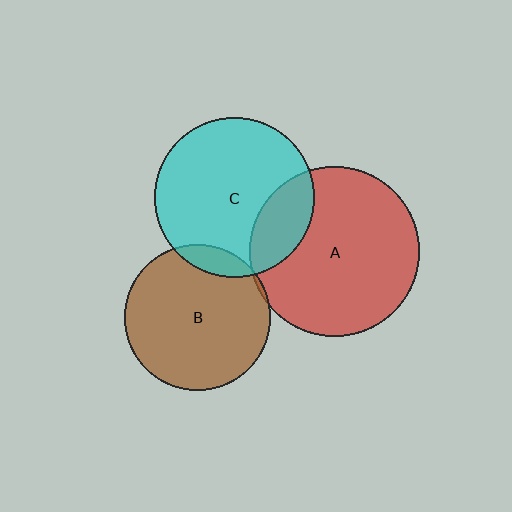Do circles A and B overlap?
Yes.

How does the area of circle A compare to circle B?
Approximately 1.3 times.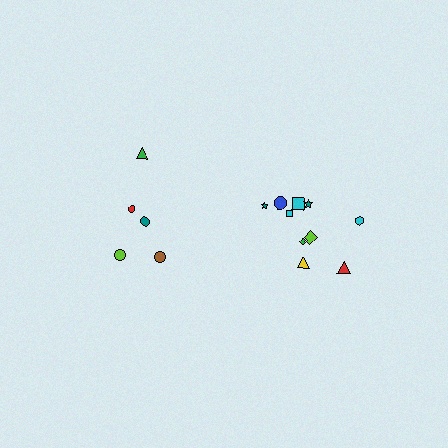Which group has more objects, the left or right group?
The right group.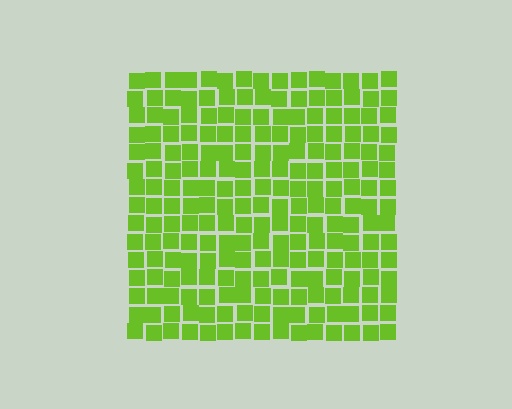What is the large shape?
The large shape is a square.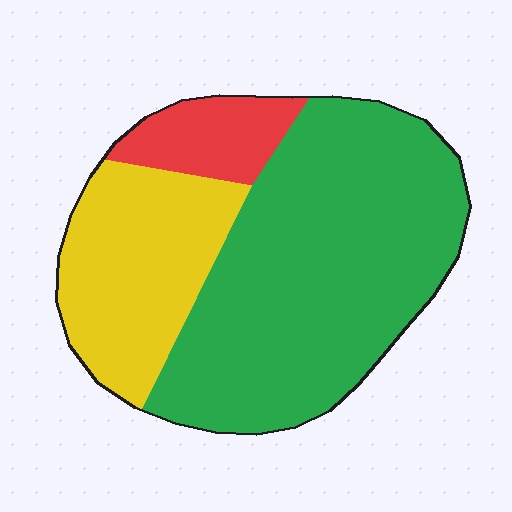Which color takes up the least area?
Red, at roughly 10%.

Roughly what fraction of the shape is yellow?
Yellow takes up about one quarter (1/4) of the shape.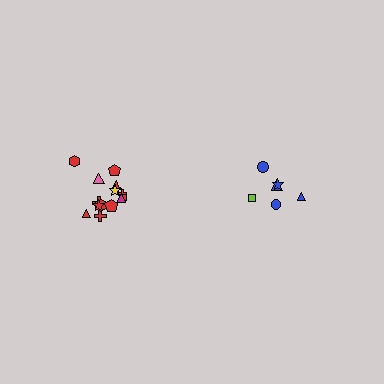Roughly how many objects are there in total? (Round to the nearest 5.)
Roughly 20 objects in total.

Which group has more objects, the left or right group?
The left group.